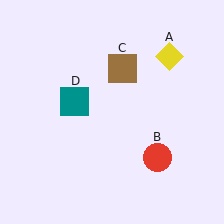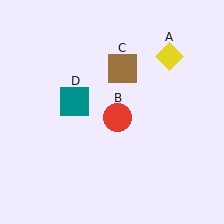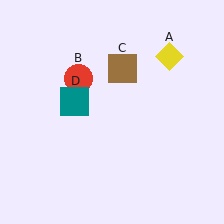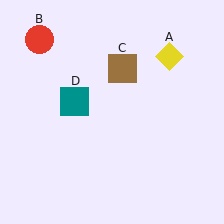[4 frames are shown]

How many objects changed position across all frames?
1 object changed position: red circle (object B).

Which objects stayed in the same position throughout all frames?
Yellow diamond (object A) and brown square (object C) and teal square (object D) remained stationary.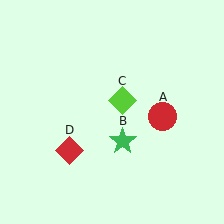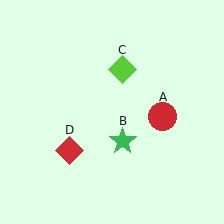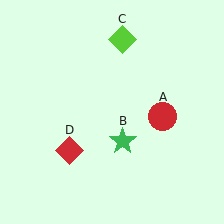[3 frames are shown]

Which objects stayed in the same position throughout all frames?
Red circle (object A) and green star (object B) and red diamond (object D) remained stationary.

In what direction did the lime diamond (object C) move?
The lime diamond (object C) moved up.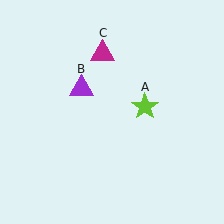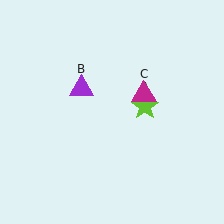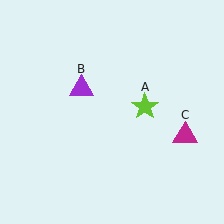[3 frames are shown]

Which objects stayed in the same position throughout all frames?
Lime star (object A) and purple triangle (object B) remained stationary.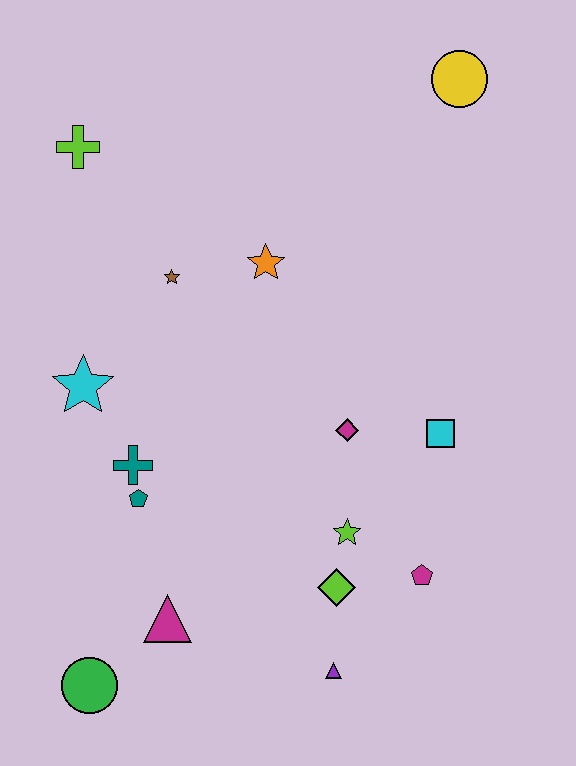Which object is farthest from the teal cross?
The yellow circle is farthest from the teal cross.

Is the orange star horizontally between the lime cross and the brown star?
No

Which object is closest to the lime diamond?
The lime star is closest to the lime diamond.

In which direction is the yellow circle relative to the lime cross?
The yellow circle is to the right of the lime cross.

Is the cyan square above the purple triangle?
Yes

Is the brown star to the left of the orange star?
Yes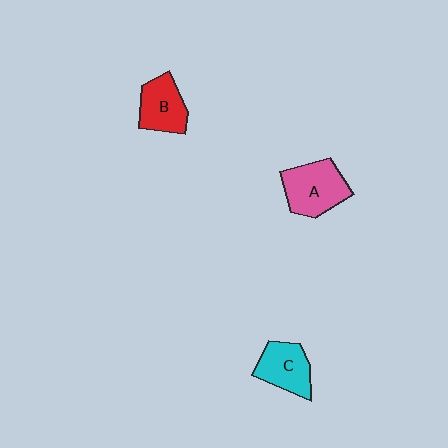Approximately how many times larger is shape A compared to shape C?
Approximately 1.3 times.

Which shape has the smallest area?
Shape B (red).